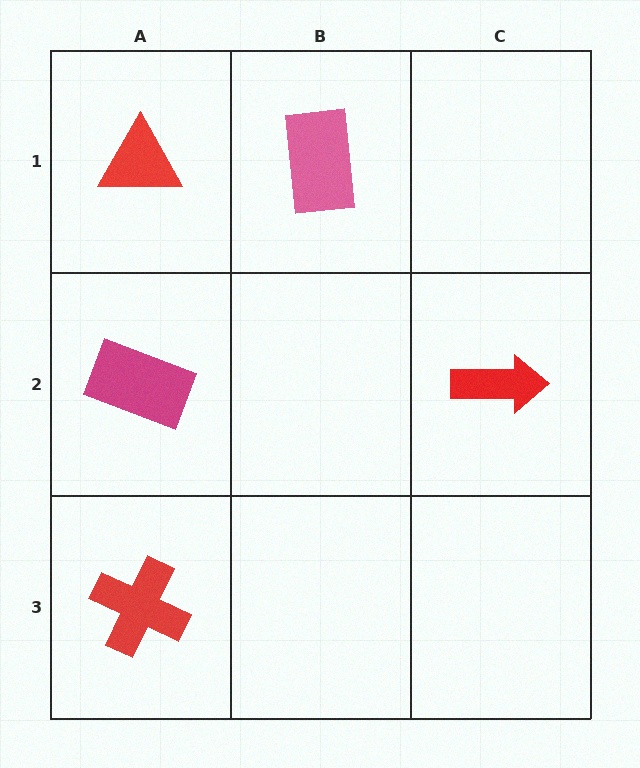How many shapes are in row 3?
1 shape.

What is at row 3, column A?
A red cross.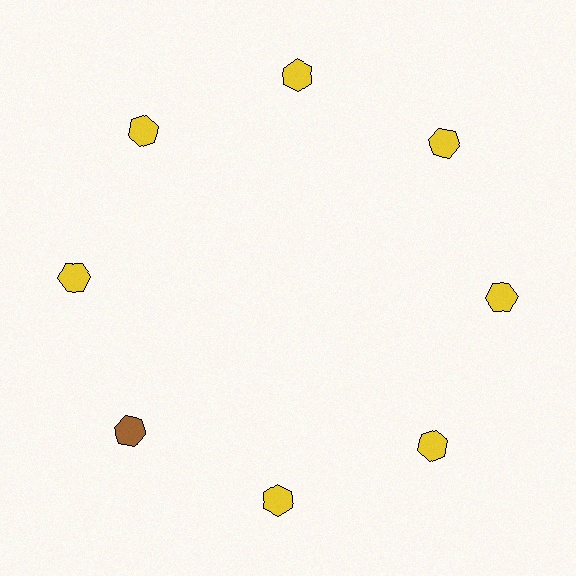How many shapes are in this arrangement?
There are 8 shapes arranged in a ring pattern.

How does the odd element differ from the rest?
It has a different color: brown instead of yellow.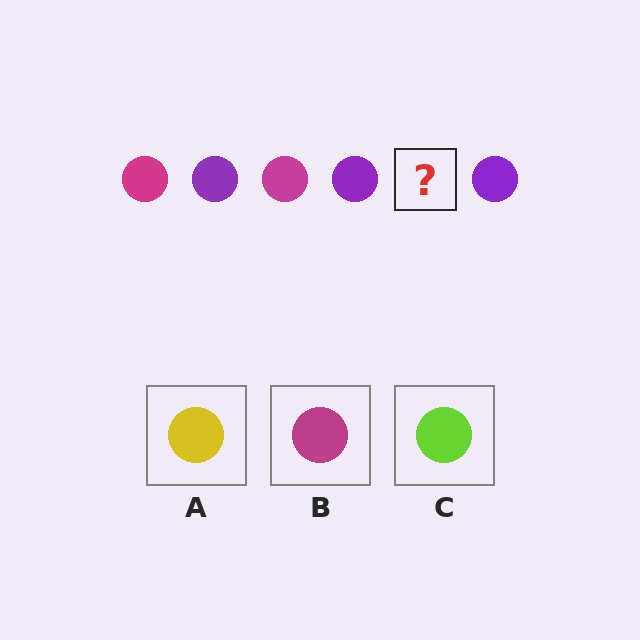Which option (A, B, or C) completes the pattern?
B.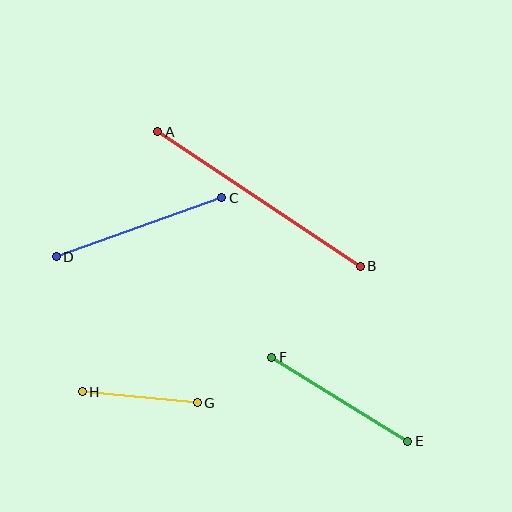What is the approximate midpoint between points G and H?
The midpoint is at approximately (140, 397) pixels.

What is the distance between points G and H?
The distance is approximately 116 pixels.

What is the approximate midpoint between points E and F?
The midpoint is at approximately (340, 399) pixels.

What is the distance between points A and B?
The distance is approximately 243 pixels.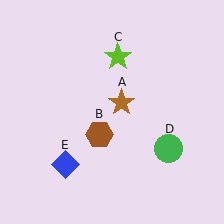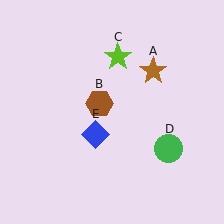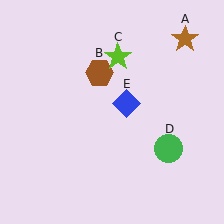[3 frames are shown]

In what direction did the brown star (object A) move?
The brown star (object A) moved up and to the right.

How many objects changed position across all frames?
3 objects changed position: brown star (object A), brown hexagon (object B), blue diamond (object E).